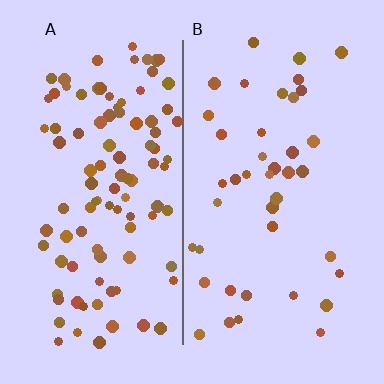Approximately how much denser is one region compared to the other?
Approximately 2.5× — region A over region B.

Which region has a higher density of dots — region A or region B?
A (the left).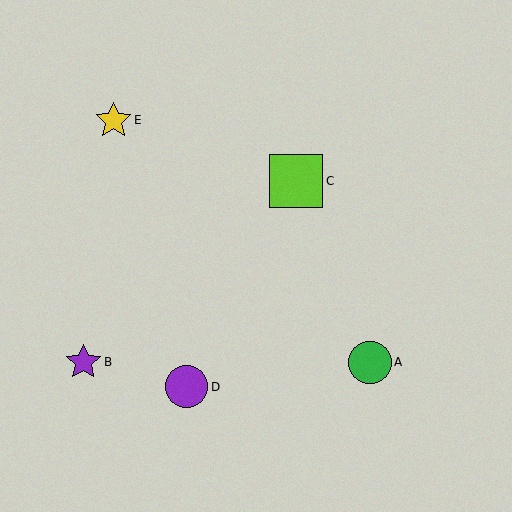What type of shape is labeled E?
Shape E is a yellow star.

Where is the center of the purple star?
The center of the purple star is at (83, 362).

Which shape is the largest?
The lime square (labeled C) is the largest.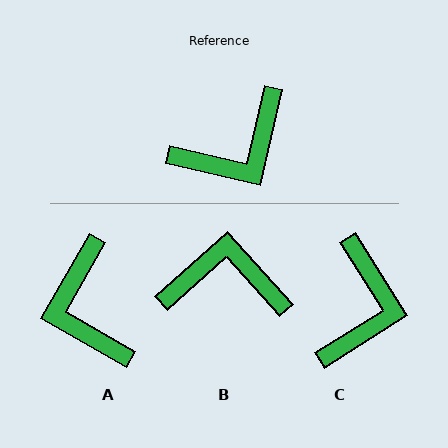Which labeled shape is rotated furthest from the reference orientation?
B, about 145 degrees away.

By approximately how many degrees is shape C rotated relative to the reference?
Approximately 45 degrees counter-clockwise.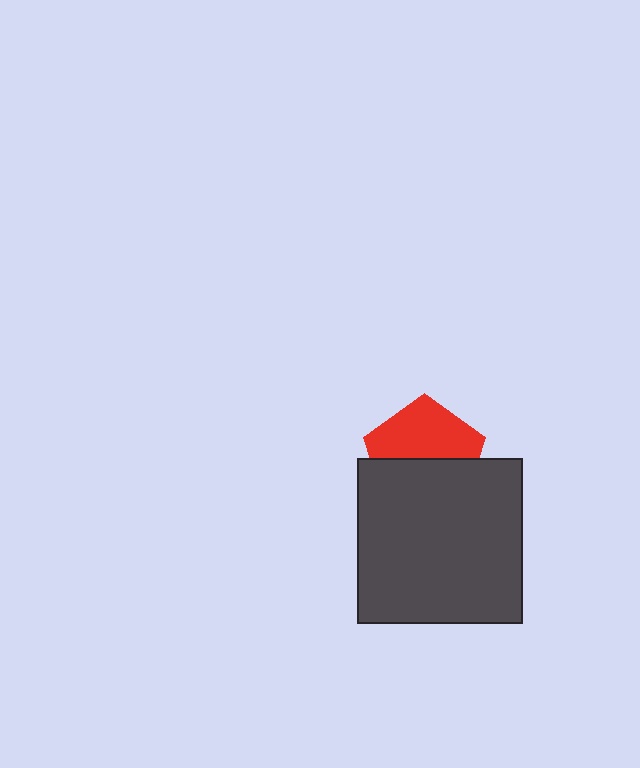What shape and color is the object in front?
The object in front is a dark gray square.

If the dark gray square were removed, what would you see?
You would see the complete red pentagon.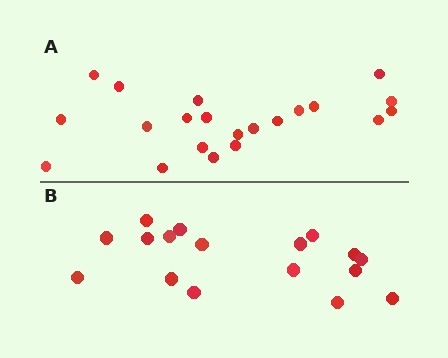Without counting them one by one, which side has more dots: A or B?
Region A (the top region) has more dots.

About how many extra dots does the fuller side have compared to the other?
Region A has about 4 more dots than region B.